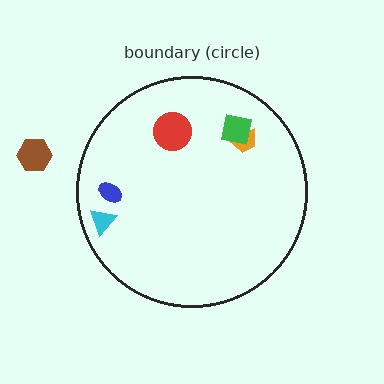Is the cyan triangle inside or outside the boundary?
Inside.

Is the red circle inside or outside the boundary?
Inside.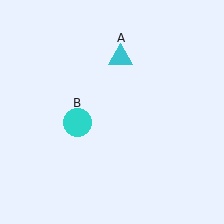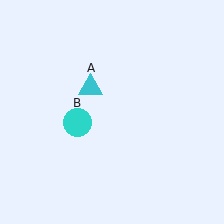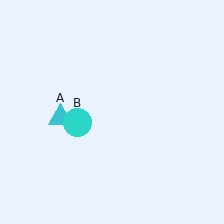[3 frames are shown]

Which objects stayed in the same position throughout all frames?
Cyan circle (object B) remained stationary.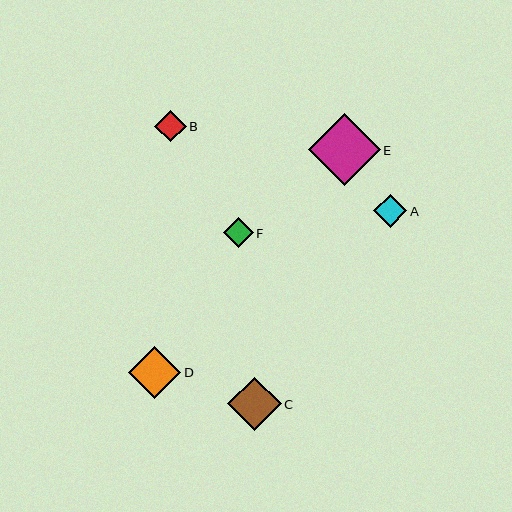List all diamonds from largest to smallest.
From largest to smallest: E, C, D, A, B, F.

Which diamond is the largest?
Diamond E is the largest with a size of approximately 72 pixels.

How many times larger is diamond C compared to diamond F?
Diamond C is approximately 1.8 times the size of diamond F.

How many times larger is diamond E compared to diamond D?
Diamond E is approximately 1.4 times the size of diamond D.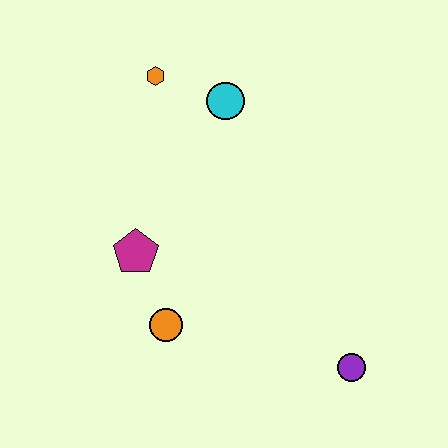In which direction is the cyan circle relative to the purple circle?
The cyan circle is above the purple circle.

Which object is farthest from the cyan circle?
The purple circle is farthest from the cyan circle.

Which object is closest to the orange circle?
The magenta pentagon is closest to the orange circle.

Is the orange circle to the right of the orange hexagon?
Yes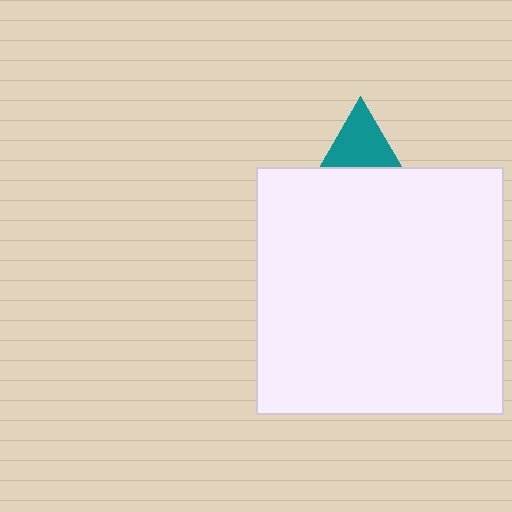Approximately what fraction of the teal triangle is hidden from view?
Roughly 56% of the teal triangle is hidden behind the white square.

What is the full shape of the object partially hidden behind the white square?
The partially hidden object is a teal triangle.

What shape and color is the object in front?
The object in front is a white square.